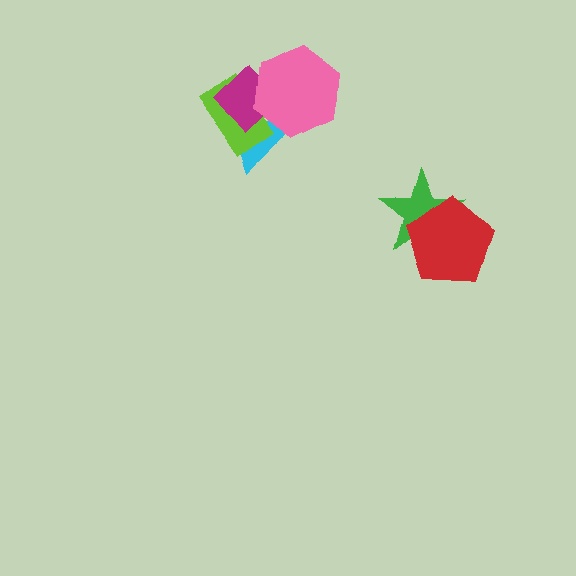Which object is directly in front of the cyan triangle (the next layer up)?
The lime rectangle is directly in front of the cyan triangle.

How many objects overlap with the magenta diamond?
3 objects overlap with the magenta diamond.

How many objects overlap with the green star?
1 object overlaps with the green star.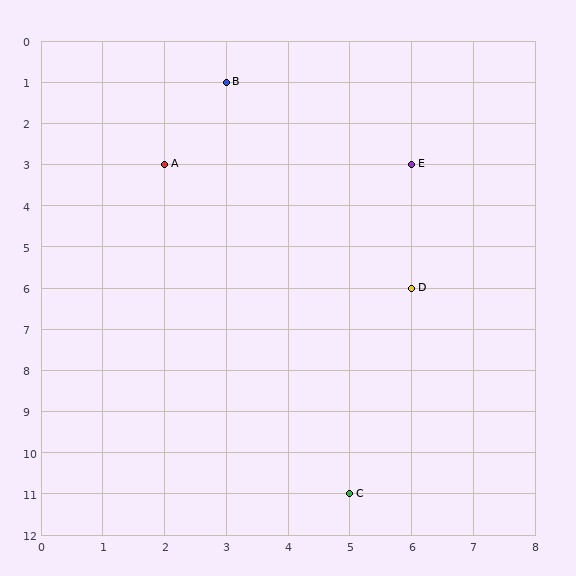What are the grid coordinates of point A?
Point A is at grid coordinates (2, 3).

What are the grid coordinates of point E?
Point E is at grid coordinates (6, 3).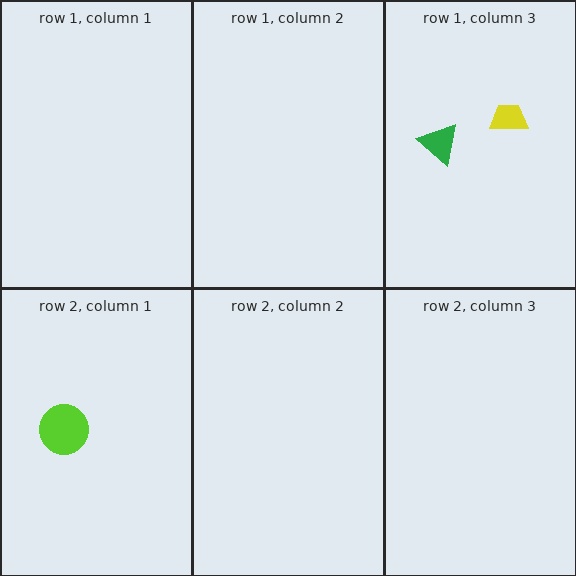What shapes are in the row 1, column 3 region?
The green triangle, the yellow trapezoid.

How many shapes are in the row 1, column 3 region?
2.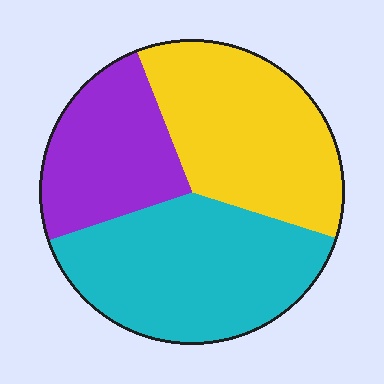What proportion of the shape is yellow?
Yellow takes up about three eighths (3/8) of the shape.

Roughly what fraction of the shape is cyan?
Cyan takes up between a third and a half of the shape.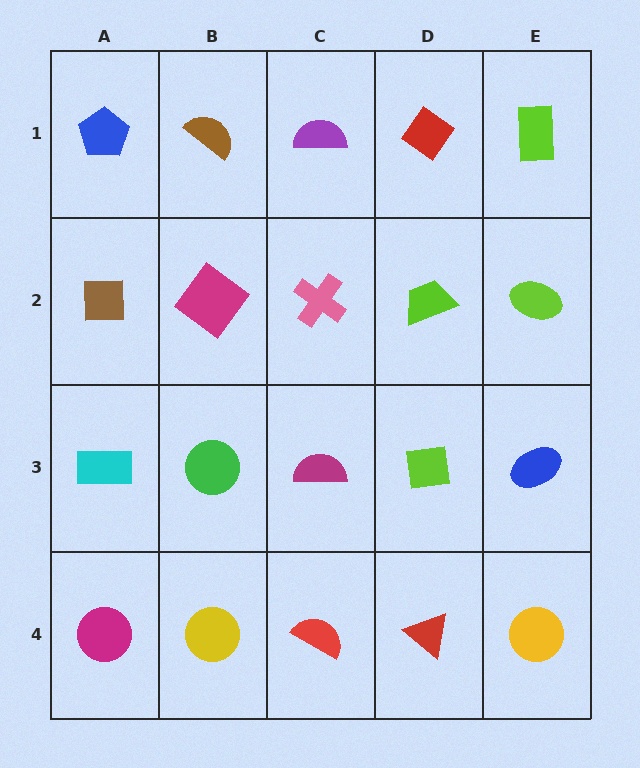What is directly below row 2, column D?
A lime square.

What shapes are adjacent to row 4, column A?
A cyan rectangle (row 3, column A), a yellow circle (row 4, column B).